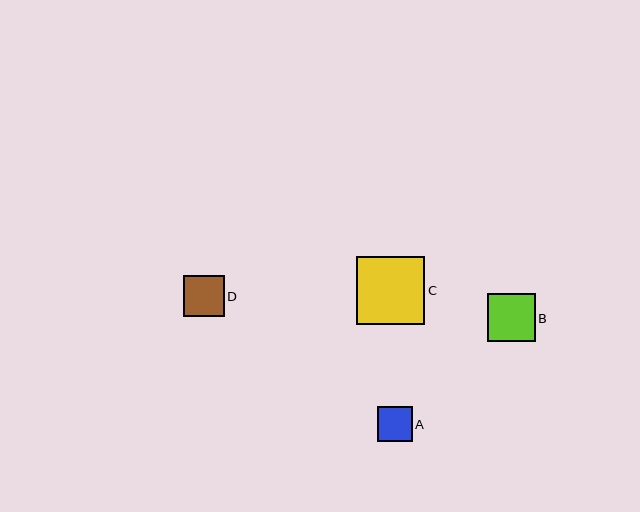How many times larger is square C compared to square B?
Square C is approximately 1.4 times the size of square B.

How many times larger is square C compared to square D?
Square C is approximately 1.7 times the size of square D.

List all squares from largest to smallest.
From largest to smallest: C, B, D, A.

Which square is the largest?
Square C is the largest with a size of approximately 68 pixels.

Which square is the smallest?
Square A is the smallest with a size of approximately 35 pixels.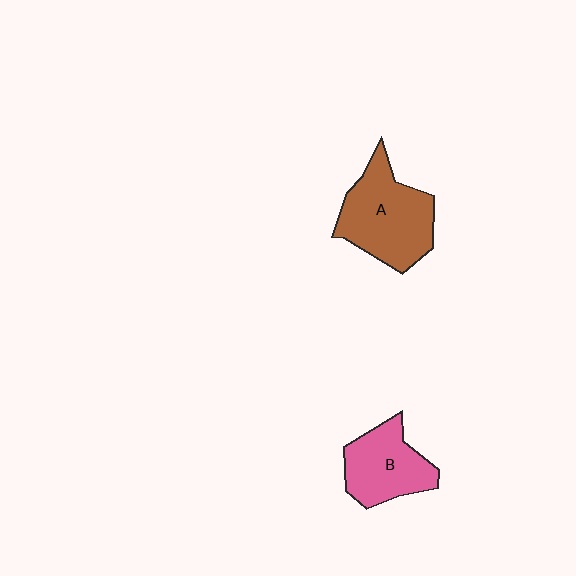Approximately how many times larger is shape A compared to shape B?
Approximately 1.3 times.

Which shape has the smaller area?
Shape B (pink).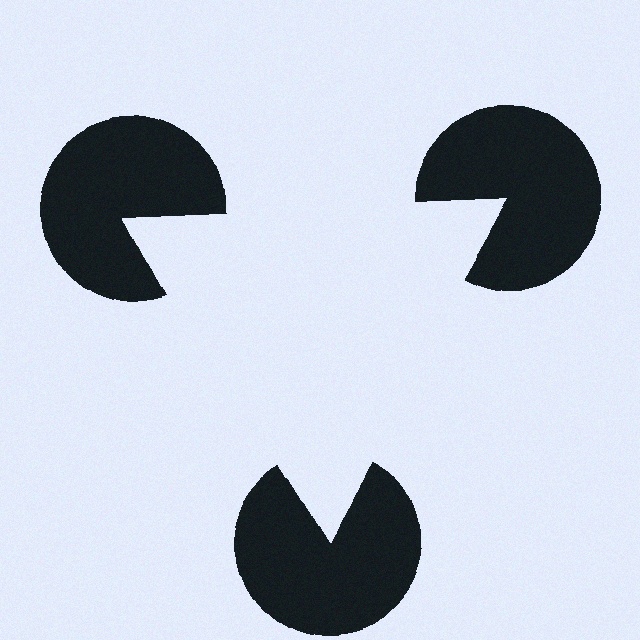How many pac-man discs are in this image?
There are 3 — one at each vertex of the illusory triangle.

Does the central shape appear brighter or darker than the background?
It typically appears slightly brighter than the background, even though no actual brightness change is drawn.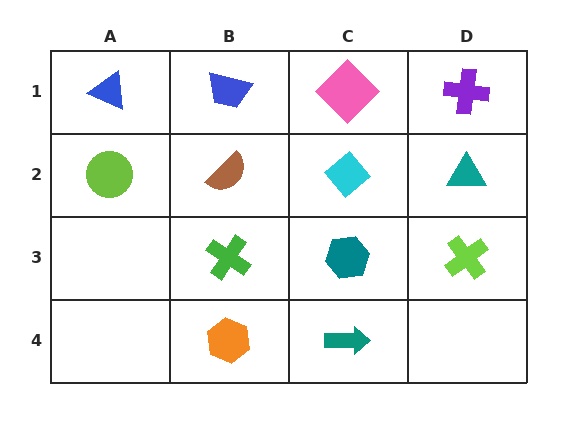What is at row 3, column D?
A lime cross.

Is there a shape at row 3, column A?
No, that cell is empty.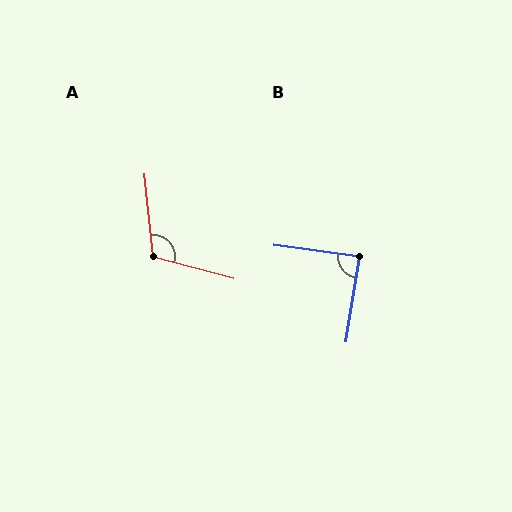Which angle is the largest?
A, at approximately 111 degrees.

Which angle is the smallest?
B, at approximately 89 degrees.